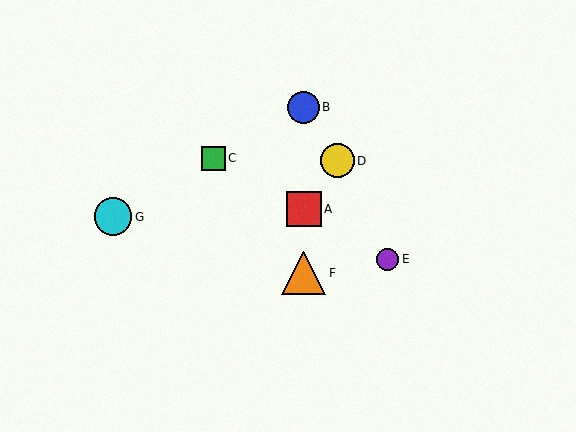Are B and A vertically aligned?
Yes, both are at x≈304.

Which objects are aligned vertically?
Objects A, B, F are aligned vertically.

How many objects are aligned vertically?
3 objects (A, B, F) are aligned vertically.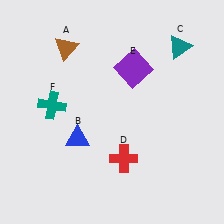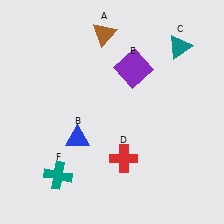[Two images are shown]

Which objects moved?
The objects that moved are: the brown triangle (A), the teal cross (F).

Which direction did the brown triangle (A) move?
The brown triangle (A) moved right.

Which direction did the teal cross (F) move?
The teal cross (F) moved down.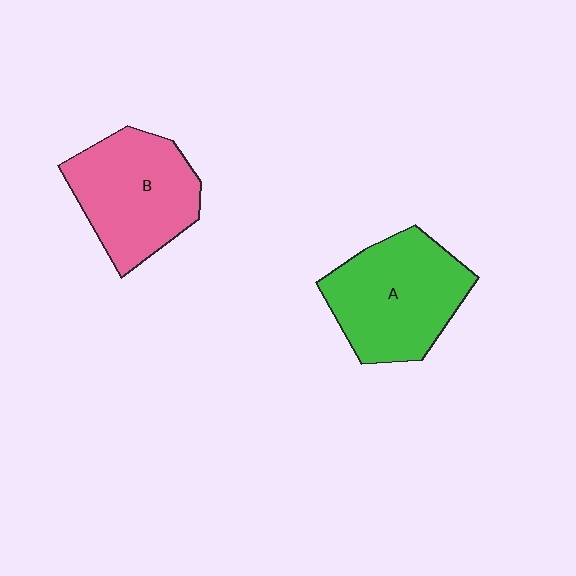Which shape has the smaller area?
Shape B (pink).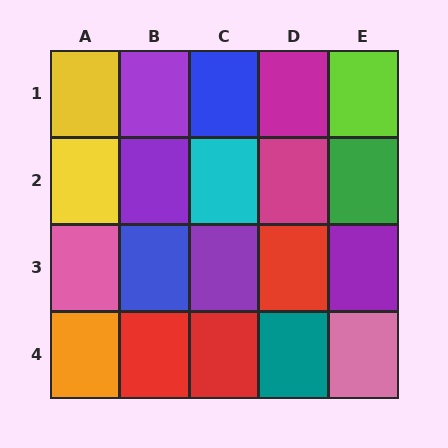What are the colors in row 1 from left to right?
Yellow, purple, blue, magenta, lime.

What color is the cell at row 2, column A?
Yellow.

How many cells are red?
3 cells are red.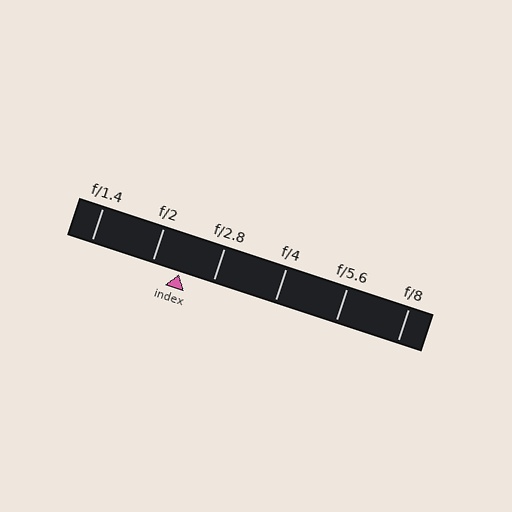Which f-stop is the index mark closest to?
The index mark is closest to f/2.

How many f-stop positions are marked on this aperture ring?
There are 6 f-stop positions marked.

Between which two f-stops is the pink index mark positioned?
The index mark is between f/2 and f/2.8.